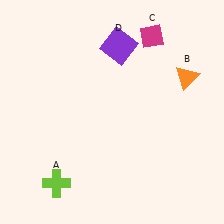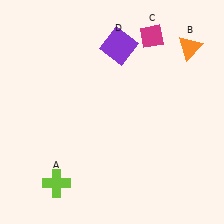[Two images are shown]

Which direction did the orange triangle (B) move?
The orange triangle (B) moved up.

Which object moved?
The orange triangle (B) moved up.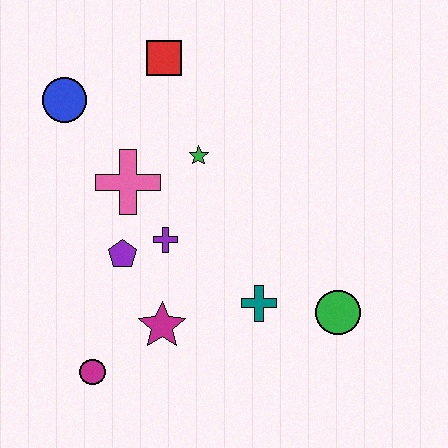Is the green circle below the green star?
Yes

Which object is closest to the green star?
The pink cross is closest to the green star.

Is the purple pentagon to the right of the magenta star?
No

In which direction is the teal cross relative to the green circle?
The teal cross is to the left of the green circle.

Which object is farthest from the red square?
The magenta circle is farthest from the red square.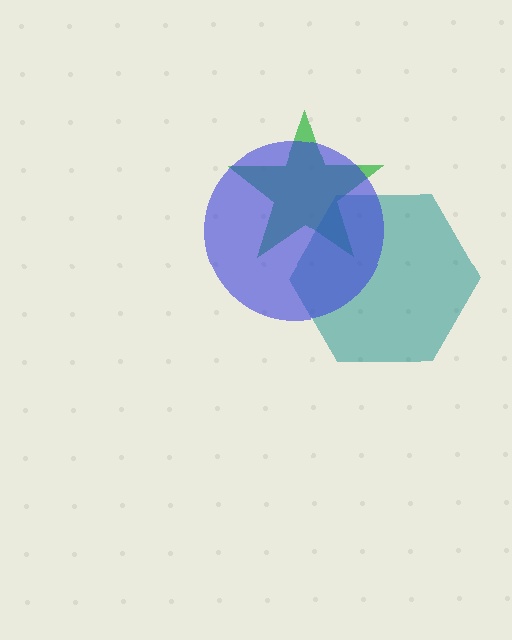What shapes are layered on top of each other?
The layered shapes are: a green star, a teal hexagon, a blue circle.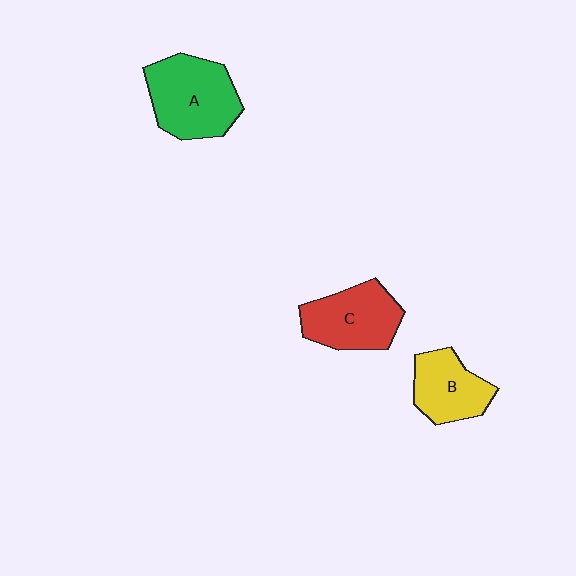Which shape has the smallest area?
Shape B (yellow).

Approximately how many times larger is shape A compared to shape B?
Approximately 1.4 times.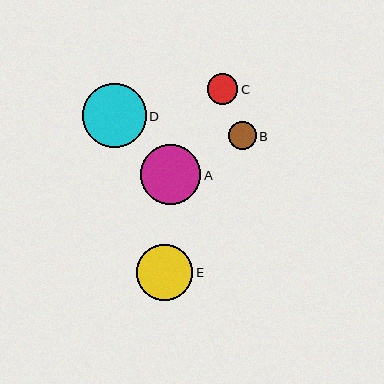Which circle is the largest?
Circle D is the largest with a size of approximately 64 pixels.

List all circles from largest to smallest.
From largest to smallest: D, A, E, C, B.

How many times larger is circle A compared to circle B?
Circle A is approximately 2.2 times the size of circle B.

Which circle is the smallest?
Circle B is the smallest with a size of approximately 28 pixels.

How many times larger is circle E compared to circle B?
Circle E is approximately 2.0 times the size of circle B.